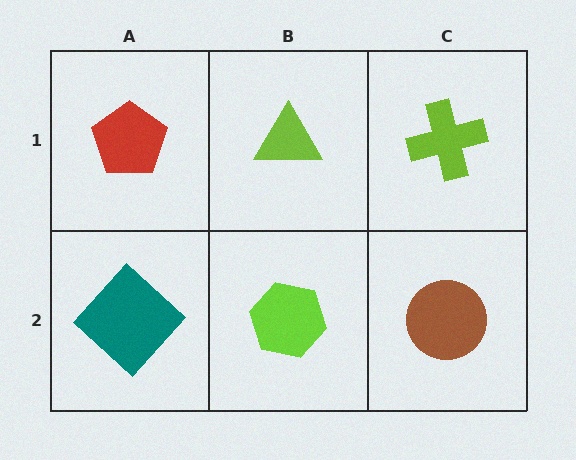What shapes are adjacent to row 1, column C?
A brown circle (row 2, column C), a lime triangle (row 1, column B).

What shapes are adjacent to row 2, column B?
A lime triangle (row 1, column B), a teal diamond (row 2, column A), a brown circle (row 2, column C).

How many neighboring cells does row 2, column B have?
3.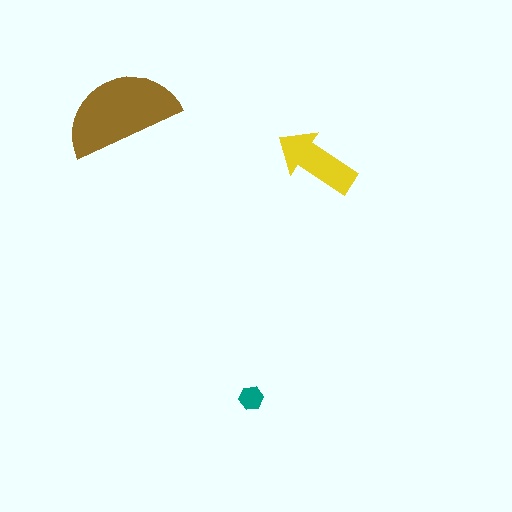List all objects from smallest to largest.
The teal hexagon, the yellow arrow, the brown semicircle.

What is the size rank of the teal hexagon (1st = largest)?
3rd.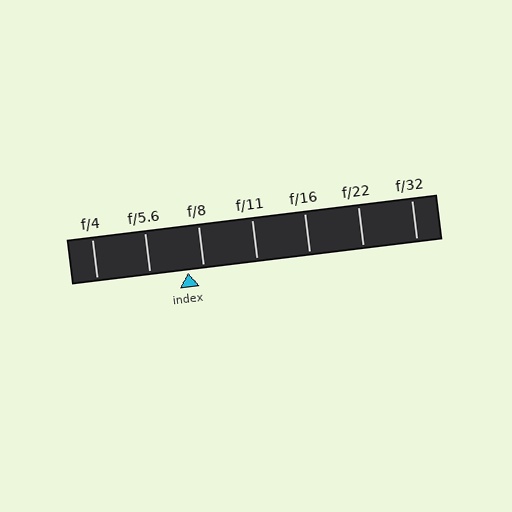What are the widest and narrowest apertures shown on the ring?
The widest aperture shown is f/4 and the narrowest is f/32.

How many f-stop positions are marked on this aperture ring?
There are 7 f-stop positions marked.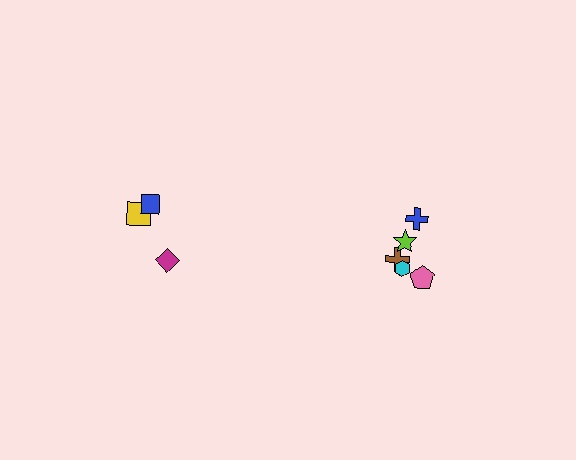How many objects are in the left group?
There are 3 objects.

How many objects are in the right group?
There are 5 objects.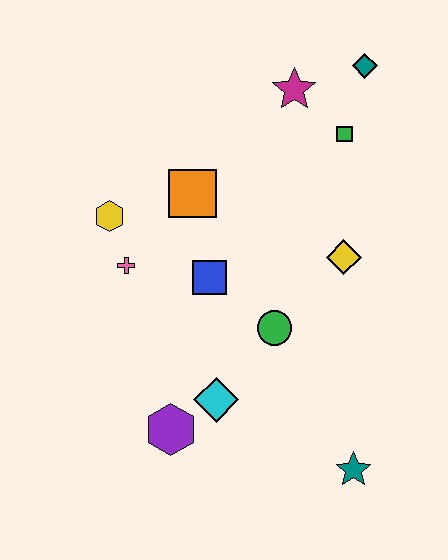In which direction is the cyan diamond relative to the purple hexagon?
The cyan diamond is to the right of the purple hexagon.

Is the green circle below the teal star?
No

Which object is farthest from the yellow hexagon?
The teal star is farthest from the yellow hexagon.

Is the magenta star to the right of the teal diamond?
No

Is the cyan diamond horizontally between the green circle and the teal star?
No